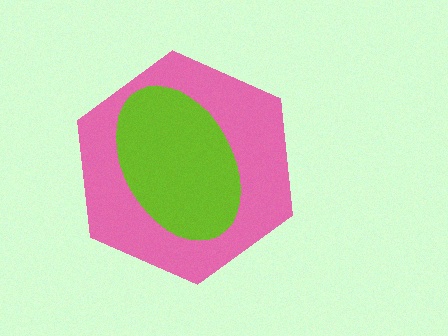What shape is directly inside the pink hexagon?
The lime ellipse.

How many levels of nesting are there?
2.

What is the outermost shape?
The pink hexagon.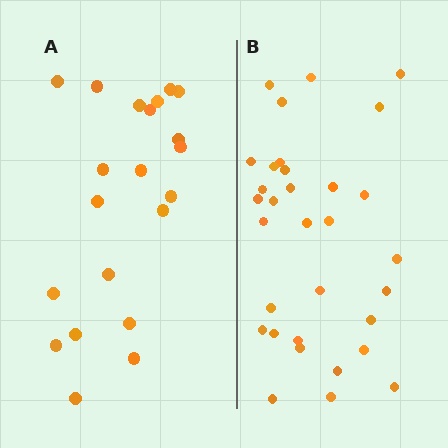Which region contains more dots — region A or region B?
Region B (the right region) has more dots.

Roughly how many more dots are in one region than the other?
Region B has roughly 12 or so more dots than region A.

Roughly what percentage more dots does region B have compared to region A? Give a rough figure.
About 50% more.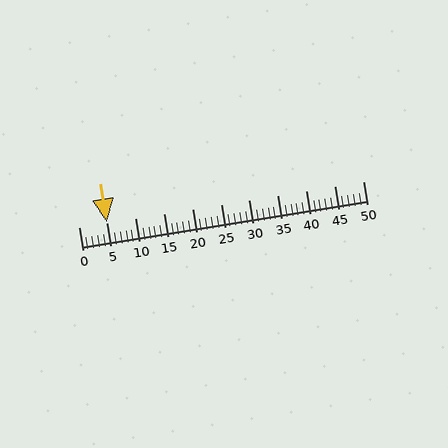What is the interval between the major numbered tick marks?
The major tick marks are spaced 5 units apart.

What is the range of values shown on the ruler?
The ruler shows values from 0 to 50.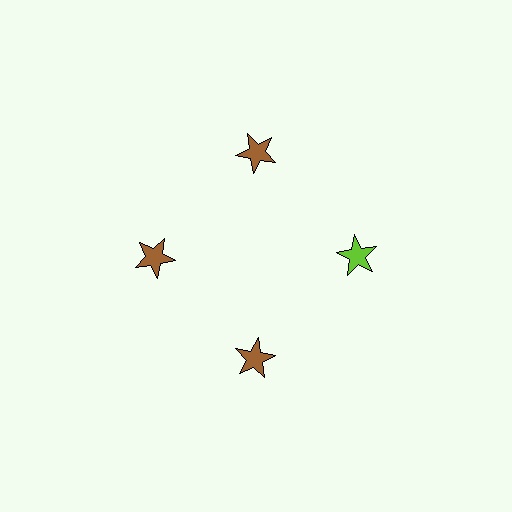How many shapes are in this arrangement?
There are 4 shapes arranged in a ring pattern.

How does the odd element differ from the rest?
It has a different color: lime instead of brown.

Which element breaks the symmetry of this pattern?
The lime star at roughly the 3 o'clock position breaks the symmetry. All other shapes are brown stars.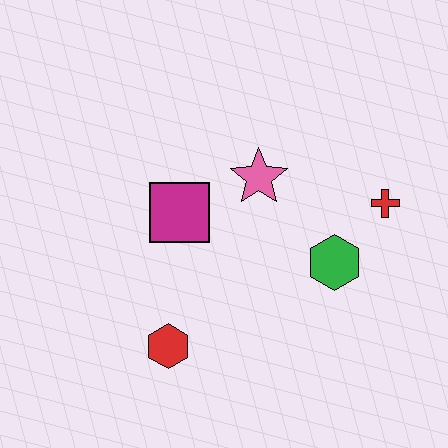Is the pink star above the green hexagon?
Yes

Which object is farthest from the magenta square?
The red cross is farthest from the magenta square.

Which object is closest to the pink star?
The magenta square is closest to the pink star.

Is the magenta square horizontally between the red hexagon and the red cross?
Yes